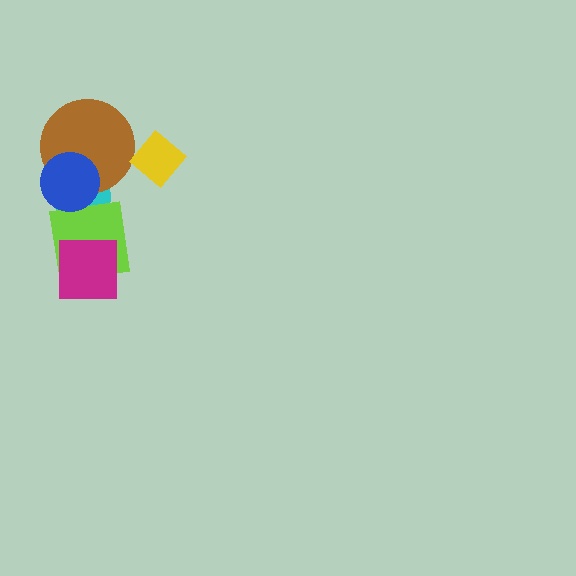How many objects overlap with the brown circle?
2 objects overlap with the brown circle.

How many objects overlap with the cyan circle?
3 objects overlap with the cyan circle.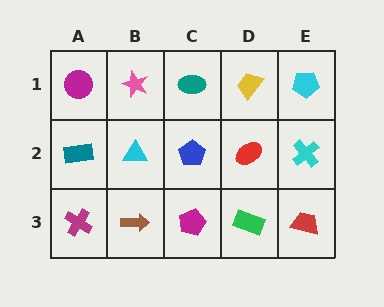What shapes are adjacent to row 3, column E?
A cyan cross (row 2, column E), a green rectangle (row 3, column D).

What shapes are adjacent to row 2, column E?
A cyan pentagon (row 1, column E), a red trapezoid (row 3, column E), a red ellipse (row 2, column D).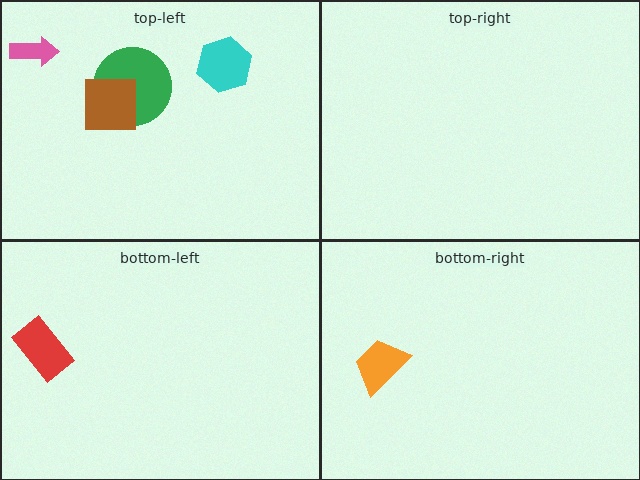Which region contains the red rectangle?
The bottom-left region.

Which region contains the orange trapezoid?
The bottom-right region.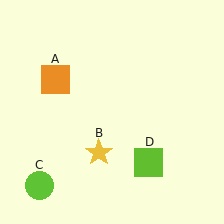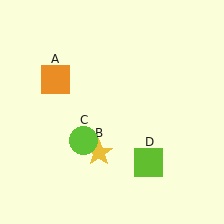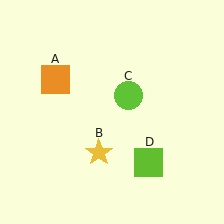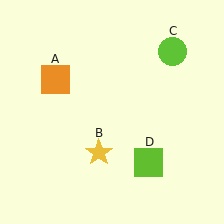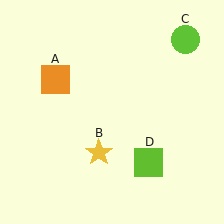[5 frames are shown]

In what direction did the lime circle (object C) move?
The lime circle (object C) moved up and to the right.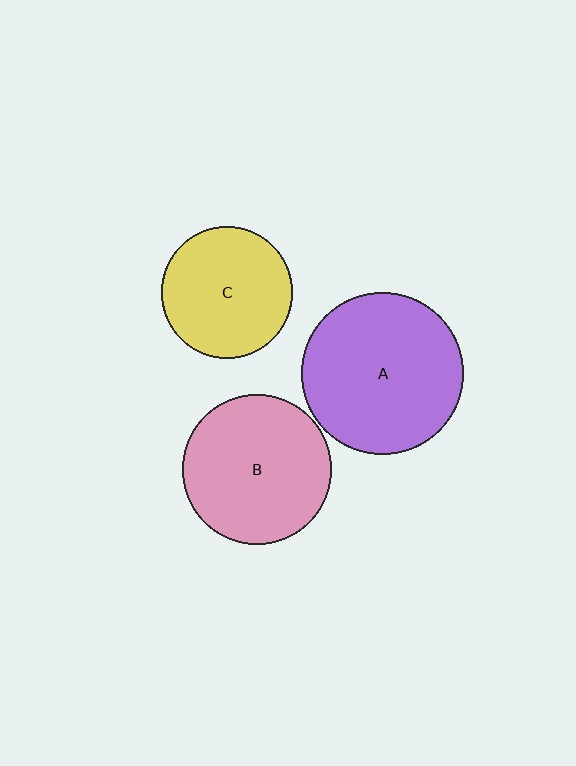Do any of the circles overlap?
No, none of the circles overlap.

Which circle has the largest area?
Circle A (purple).